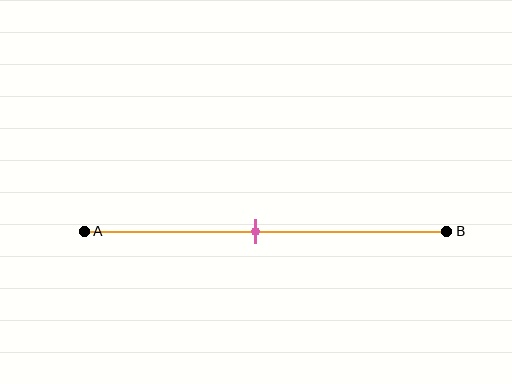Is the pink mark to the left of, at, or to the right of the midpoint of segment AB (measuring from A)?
The pink mark is approximately at the midpoint of segment AB.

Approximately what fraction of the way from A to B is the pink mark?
The pink mark is approximately 45% of the way from A to B.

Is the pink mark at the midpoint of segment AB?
Yes, the mark is approximately at the midpoint.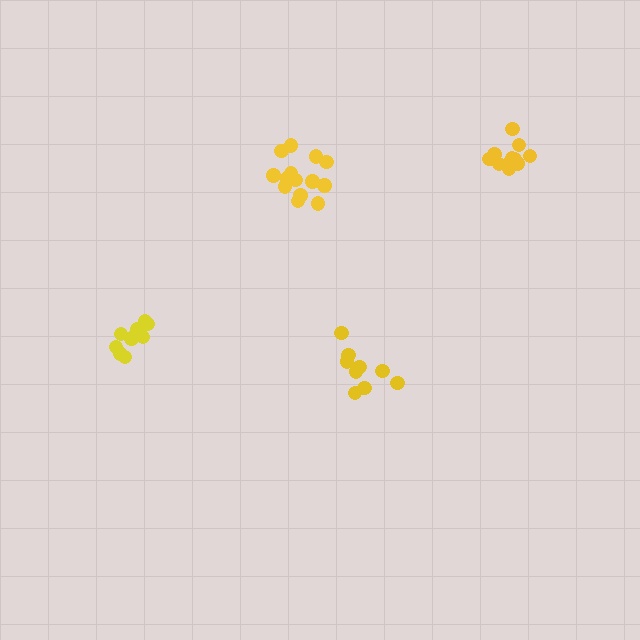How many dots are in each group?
Group 1: 14 dots, Group 2: 10 dots, Group 3: 12 dots, Group 4: 9 dots (45 total).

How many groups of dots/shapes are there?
There are 4 groups.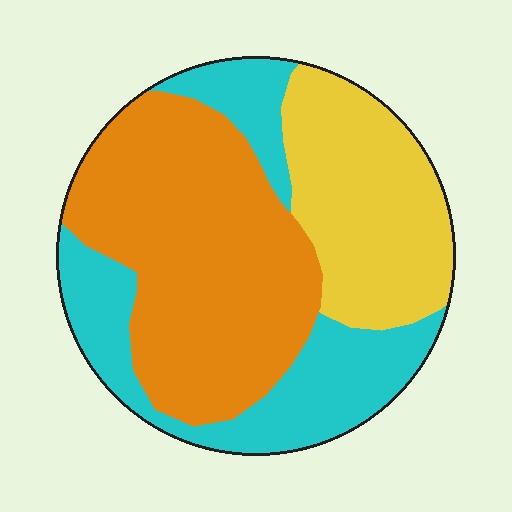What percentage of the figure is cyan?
Cyan covers 29% of the figure.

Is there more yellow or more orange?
Orange.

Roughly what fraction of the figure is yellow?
Yellow covers roughly 25% of the figure.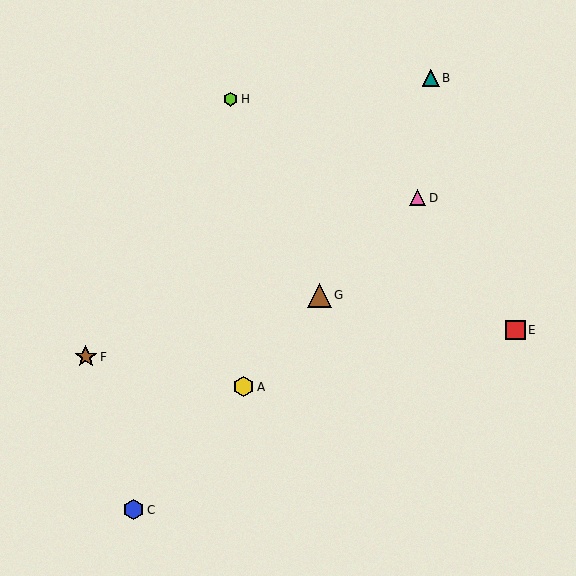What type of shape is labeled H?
Shape H is a lime hexagon.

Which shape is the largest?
The brown triangle (labeled G) is the largest.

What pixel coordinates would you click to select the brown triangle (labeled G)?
Click at (319, 295) to select the brown triangle G.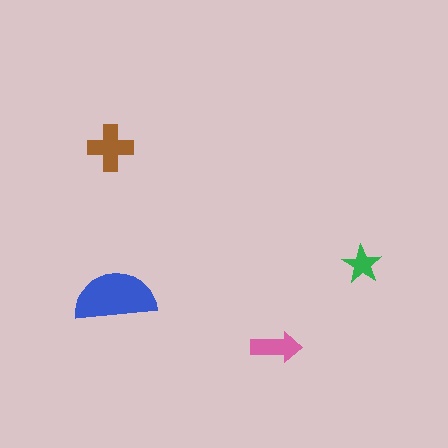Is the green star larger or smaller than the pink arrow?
Smaller.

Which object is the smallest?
The green star.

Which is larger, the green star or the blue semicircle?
The blue semicircle.